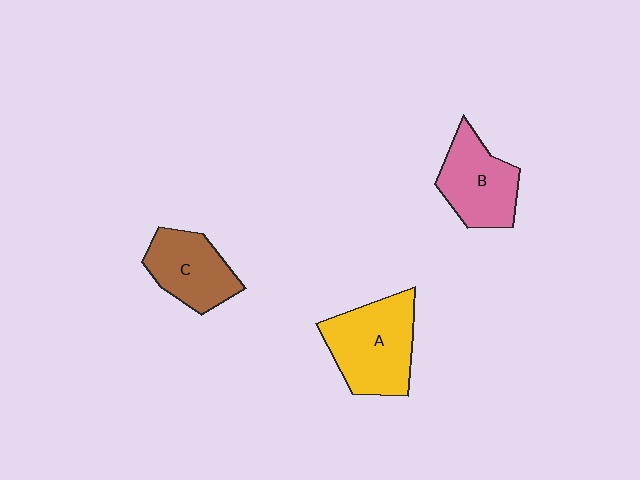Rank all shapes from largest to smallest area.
From largest to smallest: A (yellow), B (pink), C (brown).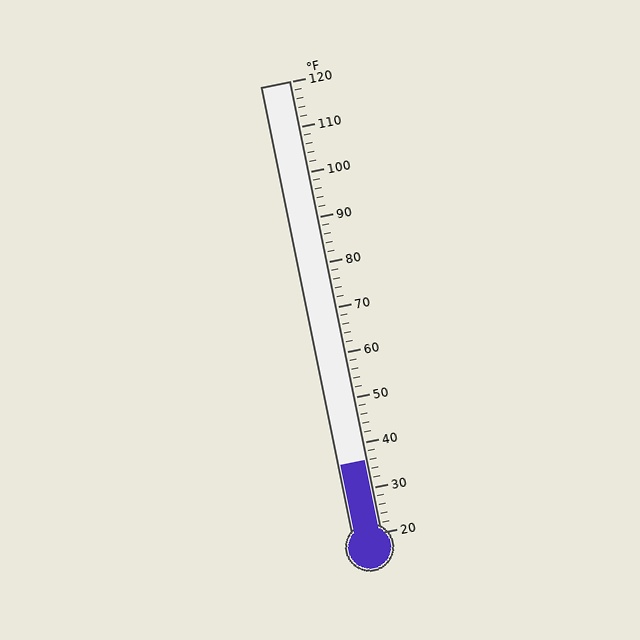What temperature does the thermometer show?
The thermometer shows approximately 36°F.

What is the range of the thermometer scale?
The thermometer scale ranges from 20°F to 120°F.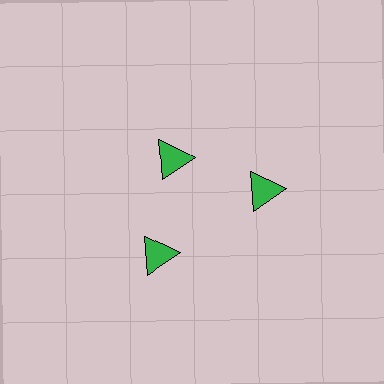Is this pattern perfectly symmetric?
No. The 3 green triangles are arranged in a ring, but one element near the 11 o'clock position is pulled inward toward the center, breaking the 3-fold rotational symmetry.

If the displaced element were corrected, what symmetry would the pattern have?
It would have 3-fold rotational symmetry — the pattern would map onto itself every 120 degrees.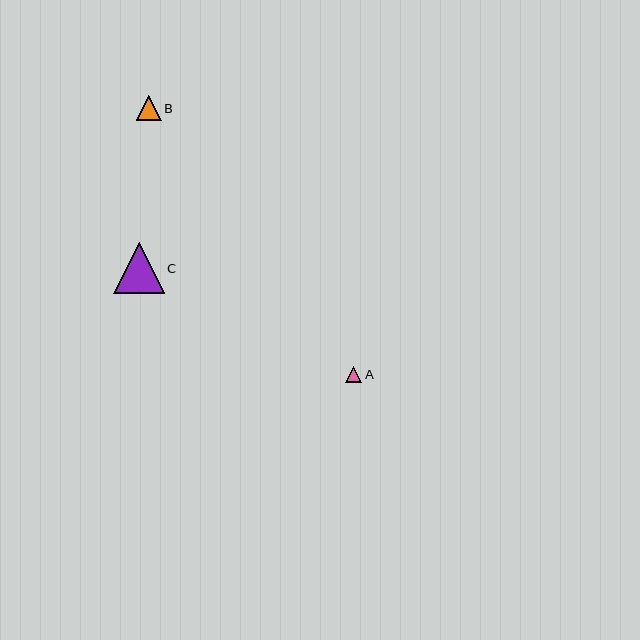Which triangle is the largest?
Triangle C is the largest with a size of approximately 51 pixels.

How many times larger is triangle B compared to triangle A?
Triangle B is approximately 1.5 times the size of triangle A.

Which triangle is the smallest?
Triangle A is the smallest with a size of approximately 16 pixels.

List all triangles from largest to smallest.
From largest to smallest: C, B, A.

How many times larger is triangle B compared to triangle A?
Triangle B is approximately 1.5 times the size of triangle A.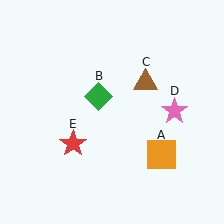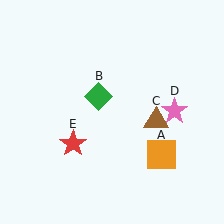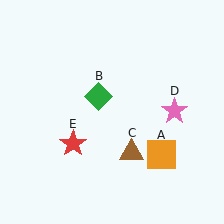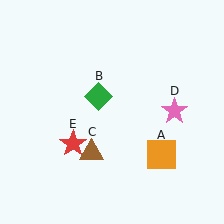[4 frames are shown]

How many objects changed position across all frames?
1 object changed position: brown triangle (object C).